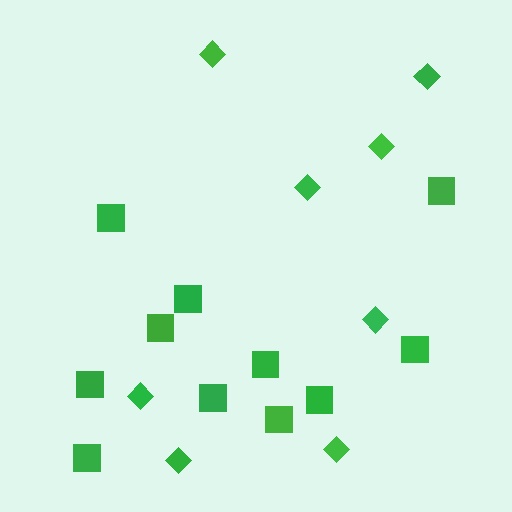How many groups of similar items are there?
There are 2 groups: one group of squares (11) and one group of diamonds (8).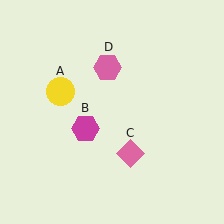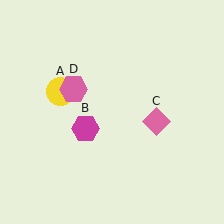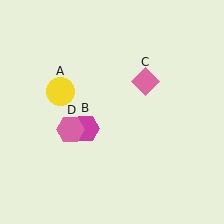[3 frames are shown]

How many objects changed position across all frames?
2 objects changed position: pink diamond (object C), pink hexagon (object D).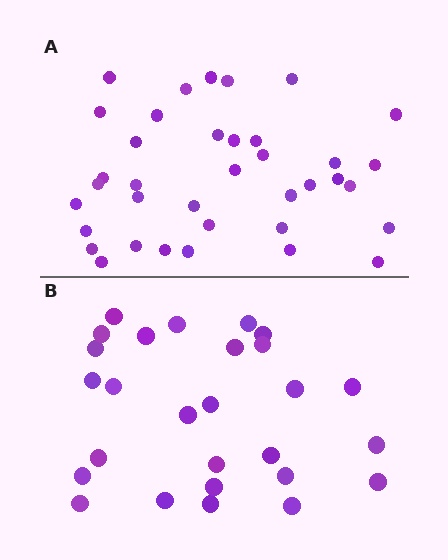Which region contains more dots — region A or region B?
Region A (the top region) has more dots.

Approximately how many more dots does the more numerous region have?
Region A has roughly 10 or so more dots than region B.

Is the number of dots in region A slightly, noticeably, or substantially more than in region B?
Region A has noticeably more, but not dramatically so. The ratio is roughly 1.4 to 1.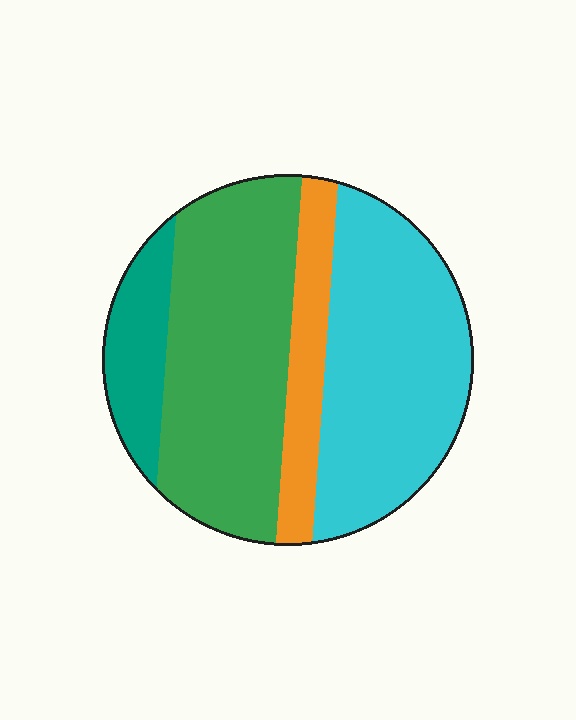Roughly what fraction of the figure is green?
Green takes up about two fifths (2/5) of the figure.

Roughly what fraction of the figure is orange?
Orange takes up less than a sixth of the figure.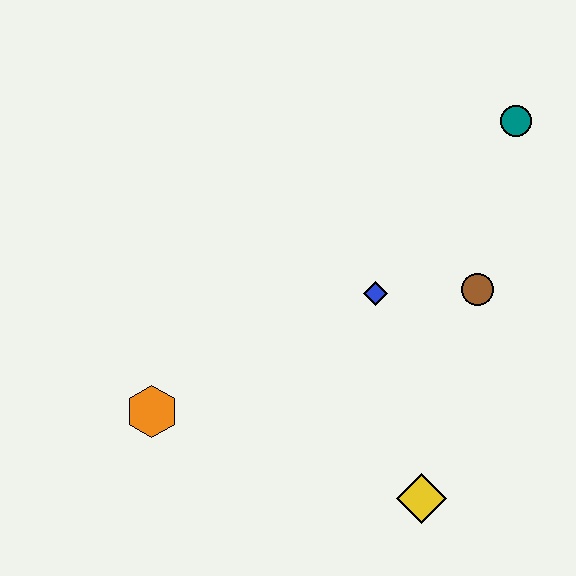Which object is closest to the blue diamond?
The brown circle is closest to the blue diamond.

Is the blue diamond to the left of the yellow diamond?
Yes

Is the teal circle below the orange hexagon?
No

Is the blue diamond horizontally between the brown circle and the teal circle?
No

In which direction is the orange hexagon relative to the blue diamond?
The orange hexagon is to the left of the blue diamond.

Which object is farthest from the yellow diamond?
The teal circle is farthest from the yellow diamond.